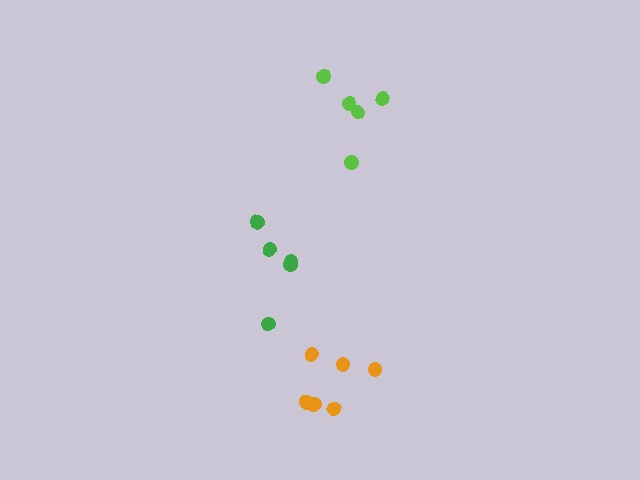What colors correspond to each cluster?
The clusters are colored: green, lime, orange.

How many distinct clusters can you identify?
There are 3 distinct clusters.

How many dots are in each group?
Group 1: 5 dots, Group 2: 5 dots, Group 3: 6 dots (16 total).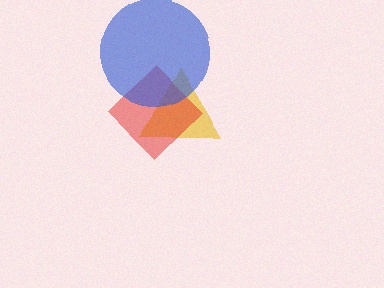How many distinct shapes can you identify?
There are 3 distinct shapes: a yellow triangle, a red diamond, a blue circle.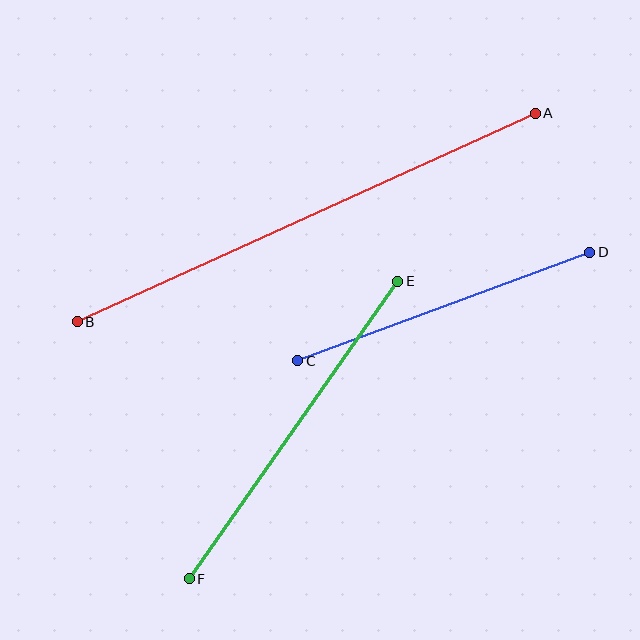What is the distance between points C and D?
The distance is approximately 311 pixels.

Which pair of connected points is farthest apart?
Points A and B are farthest apart.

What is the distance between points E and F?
The distance is approximately 363 pixels.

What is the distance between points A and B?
The distance is approximately 503 pixels.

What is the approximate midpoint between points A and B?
The midpoint is at approximately (306, 218) pixels.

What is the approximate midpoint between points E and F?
The midpoint is at approximately (293, 430) pixels.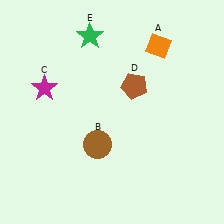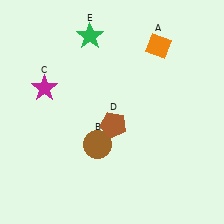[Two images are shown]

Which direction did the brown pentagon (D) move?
The brown pentagon (D) moved down.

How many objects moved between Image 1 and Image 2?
1 object moved between the two images.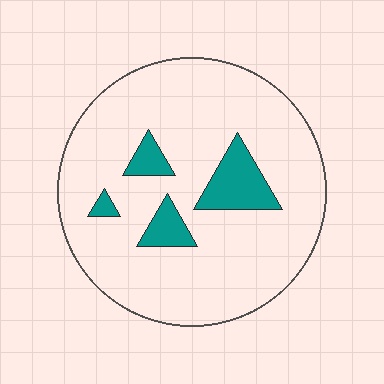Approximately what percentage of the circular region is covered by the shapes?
Approximately 10%.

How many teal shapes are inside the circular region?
4.